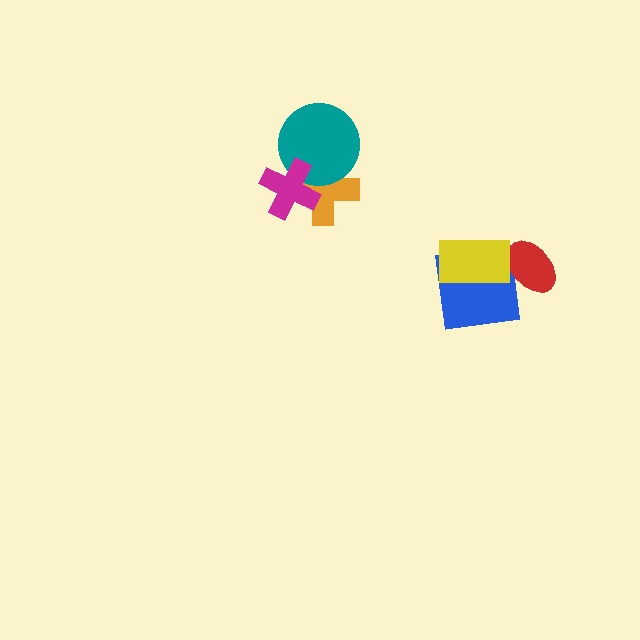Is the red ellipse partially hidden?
Yes, it is partially covered by another shape.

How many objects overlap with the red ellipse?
2 objects overlap with the red ellipse.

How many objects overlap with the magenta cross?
2 objects overlap with the magenta cross.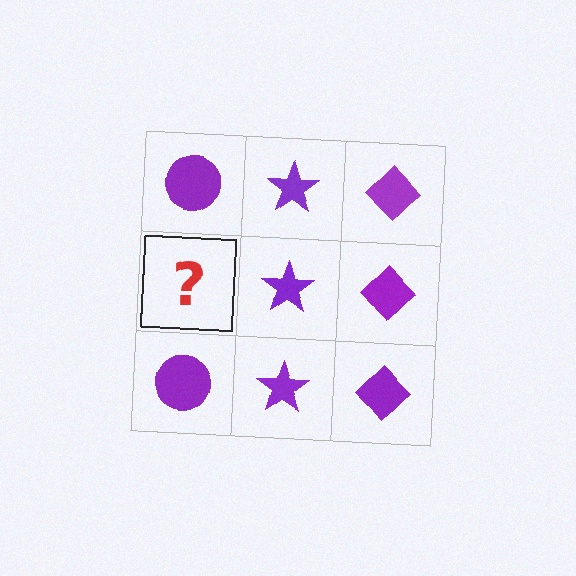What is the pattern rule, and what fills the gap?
The rule is that each column has a consistent shape. The gap should be filled with a purple circle.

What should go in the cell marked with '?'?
The missing cell should contain a purple circle.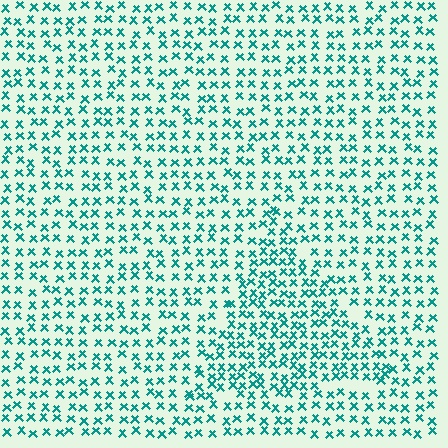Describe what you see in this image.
The image contains small teal elements arranged at two different densities. A triangle-shaped region is visible where the elements are more densely packed than the surrounding area.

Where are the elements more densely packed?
The elements are more densely packed inside the triangle boundary.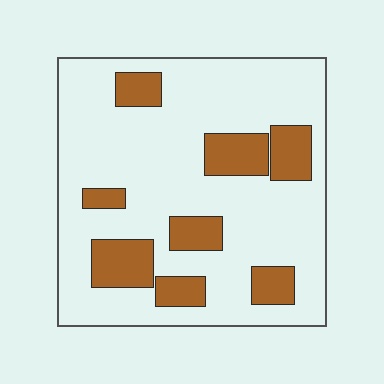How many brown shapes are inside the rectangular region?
8.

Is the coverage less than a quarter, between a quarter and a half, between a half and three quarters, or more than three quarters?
Less than a quarter.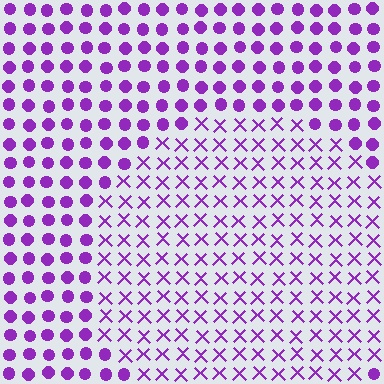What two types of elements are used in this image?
The image uses X marks inside the circle region and circles outside it.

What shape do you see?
I see a circle.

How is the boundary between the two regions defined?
The boundary is defined by a change in element shape: X marks inside vs. circles outside. All elements share the same color and spacing.